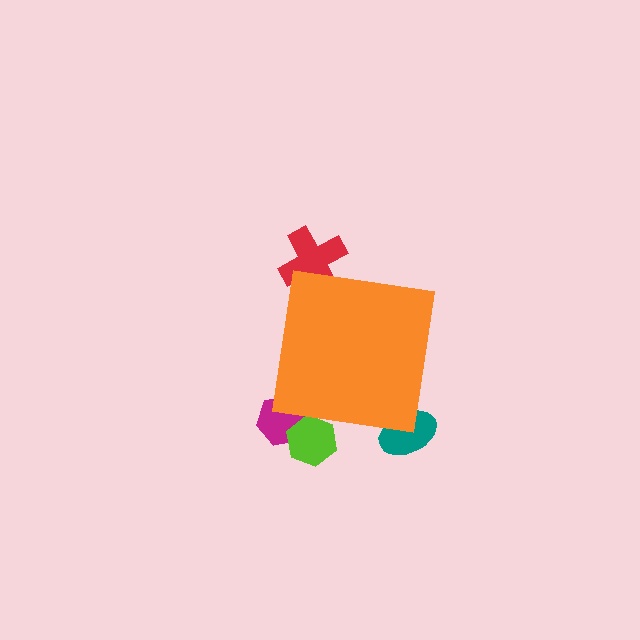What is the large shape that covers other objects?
An orange square.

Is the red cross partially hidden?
Yes, the red cross is partially hidden behind the orange square.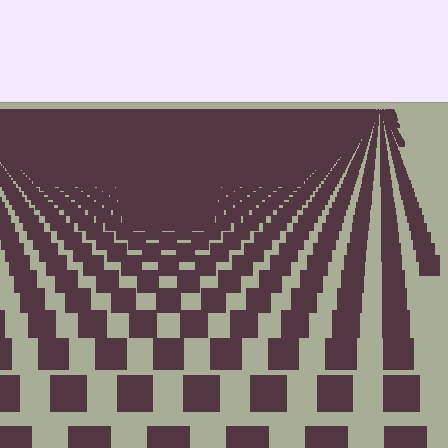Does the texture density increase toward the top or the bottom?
Density increases toward the top.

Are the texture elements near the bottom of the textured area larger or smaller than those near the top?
Larger. Near the bottom, elements are closer to the viewer and appear at a bigger on-screen size.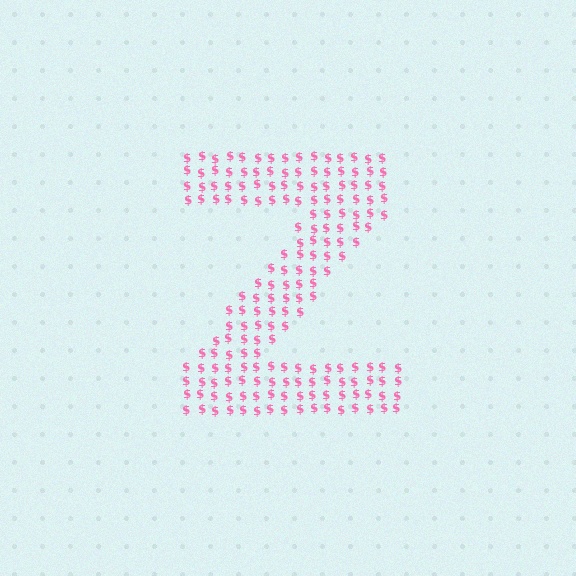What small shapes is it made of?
It is made of small dollar signs.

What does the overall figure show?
The overall figure shows the letter Z.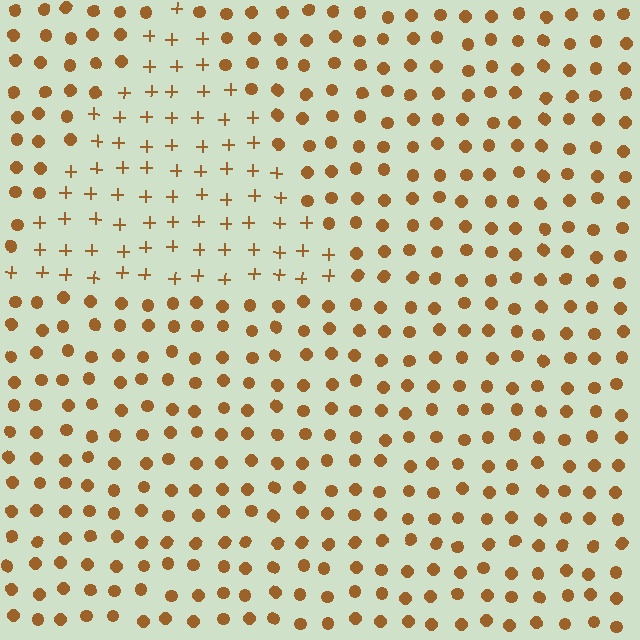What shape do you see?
I see a triangle.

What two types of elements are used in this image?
The image uses plus signs inside the triangle region and circles outside it.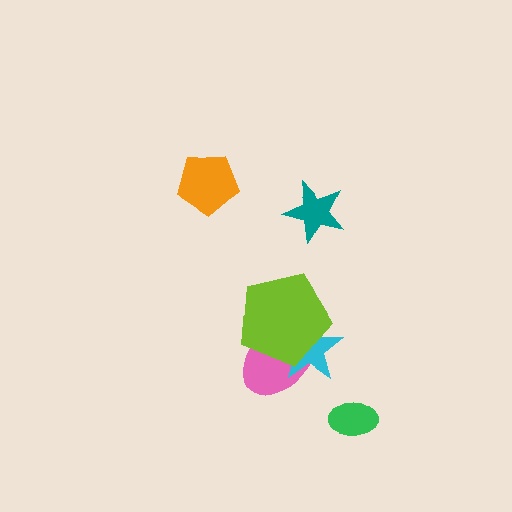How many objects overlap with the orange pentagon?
0 objects overlap with the orange pentagon.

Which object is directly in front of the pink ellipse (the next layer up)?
The cyan star is directly in front of the pink ellipse.